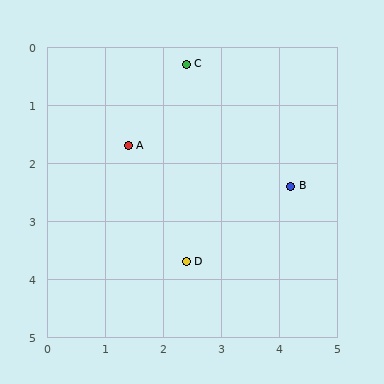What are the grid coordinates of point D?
Point D is at approximately (2.4, 3.7).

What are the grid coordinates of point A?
Point A is at approximately (1.4, 1.7).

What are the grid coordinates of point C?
Point C is at approximately (2.4, 0.3).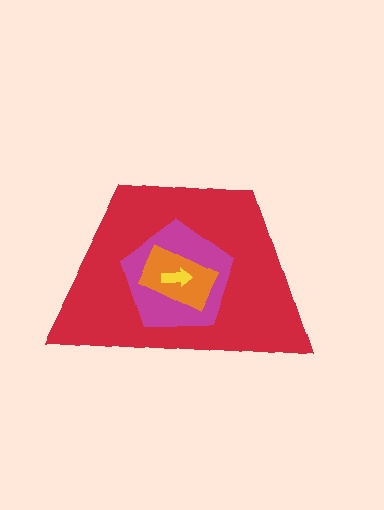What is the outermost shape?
The red trapezoid.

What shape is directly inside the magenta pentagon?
The orange rectangle.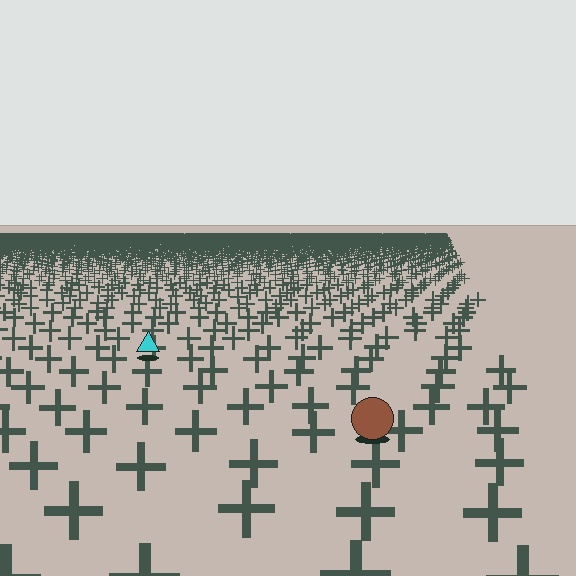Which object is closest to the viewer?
The brown circle is closest. The texture marks near it are larger and more spread out.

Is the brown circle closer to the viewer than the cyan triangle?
Yes. The brown circle is closer — you can tell from the texture gradient: the ground texture is coarser near it.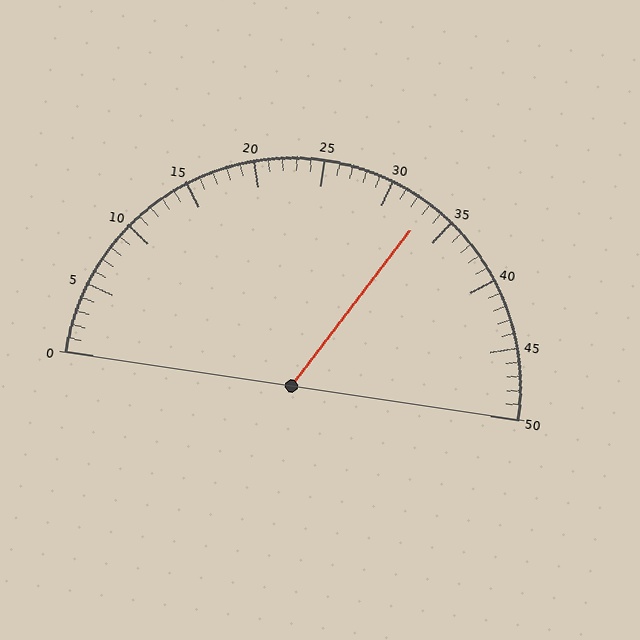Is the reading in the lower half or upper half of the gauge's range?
The reading is in the upper half of the range (0 to 50).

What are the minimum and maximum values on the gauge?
The gauge ranges from 0 to 50.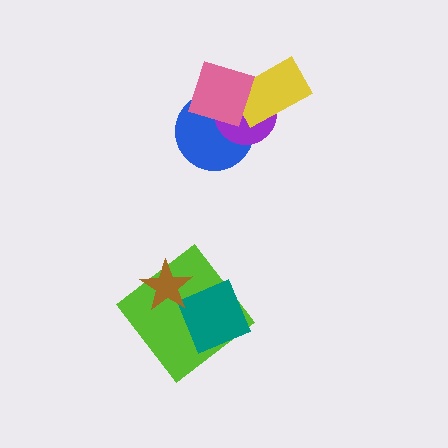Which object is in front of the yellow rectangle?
The pink square is in front of the yellow rectangle.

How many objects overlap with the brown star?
2 objects overlap with the brown star.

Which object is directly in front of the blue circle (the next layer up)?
The purple circle is directly in front of the blue circle.